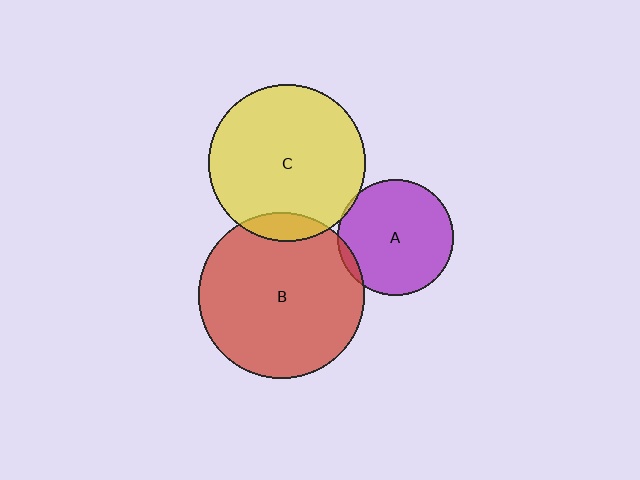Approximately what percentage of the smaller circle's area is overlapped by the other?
Approximately 10%.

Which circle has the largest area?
Circle B (red).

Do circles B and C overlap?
Yes.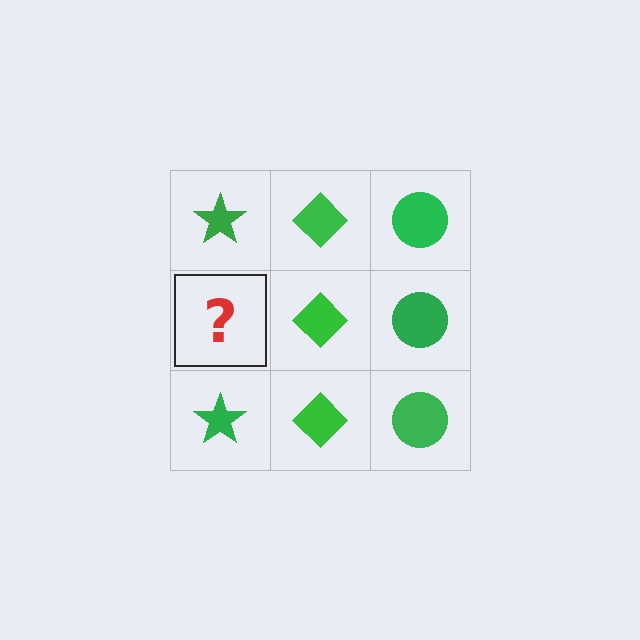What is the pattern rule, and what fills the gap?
The rule is that each column has a consistent shape. The gap should be filled with a green star.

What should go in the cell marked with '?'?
The missing cell should contain a green star.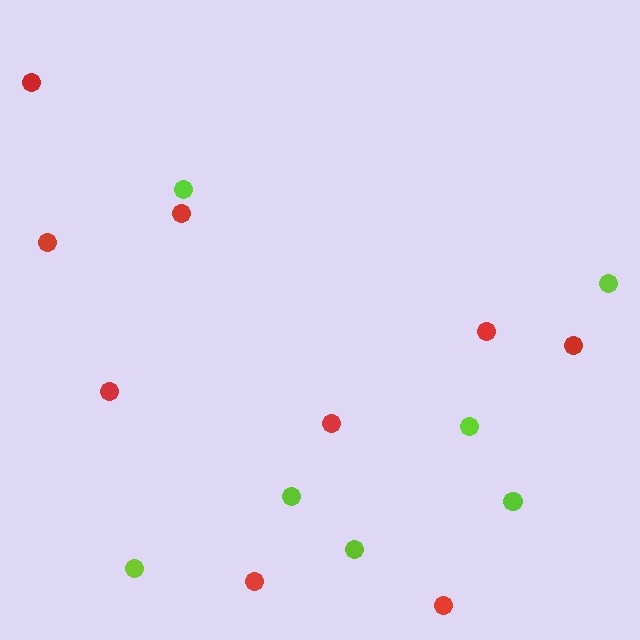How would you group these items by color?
There are 2 groups: one group of red circles (9) and one group of lime circles (7).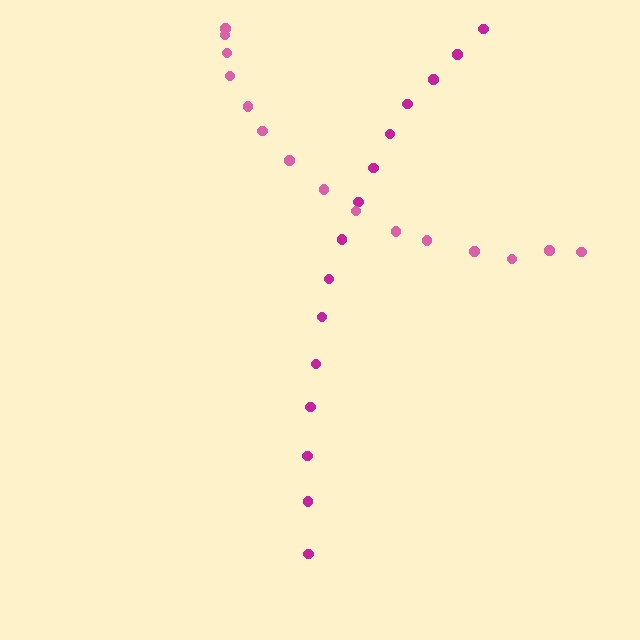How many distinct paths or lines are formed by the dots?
There are 2 distinct paths.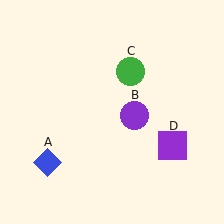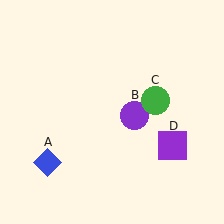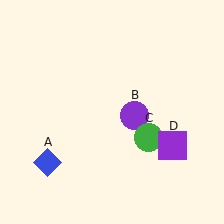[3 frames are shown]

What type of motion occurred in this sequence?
The green circle (object C) rotated clockwise around the center of the scene.